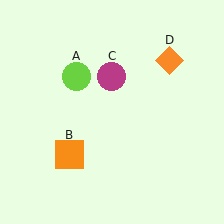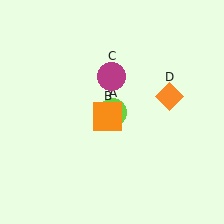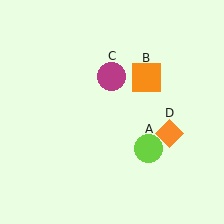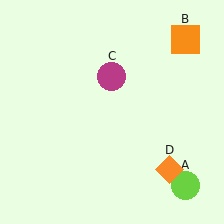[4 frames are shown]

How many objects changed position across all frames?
3 objects changed position: lime circle (object A), orange square (object B), orange diamond (object D).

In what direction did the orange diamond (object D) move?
The orange diamond (object D) moved down.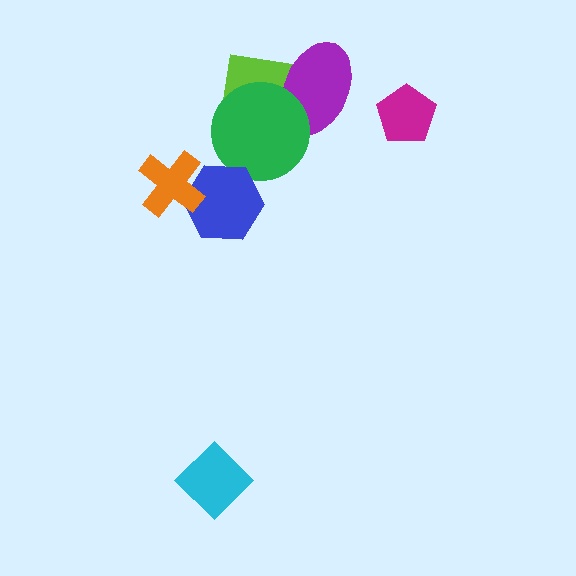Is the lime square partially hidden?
Yes, it is partially covered by another shape.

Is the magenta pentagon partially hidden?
No, no other shape covers it.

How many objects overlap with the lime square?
2 objects overlap with the lime square.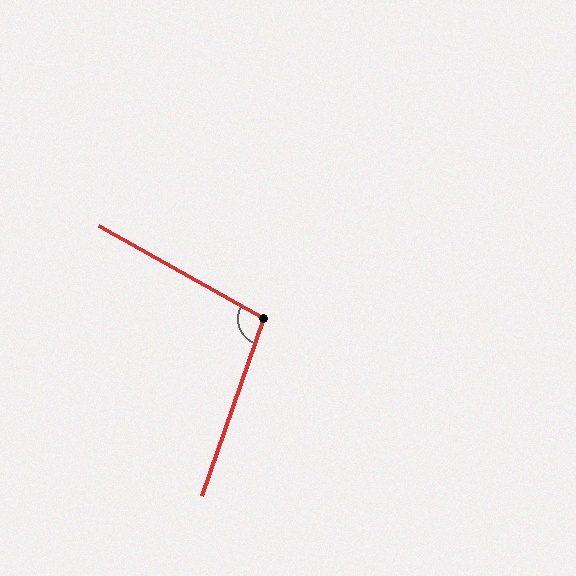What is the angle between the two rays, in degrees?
Approximately 100 degrees.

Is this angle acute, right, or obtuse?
It is obtuse.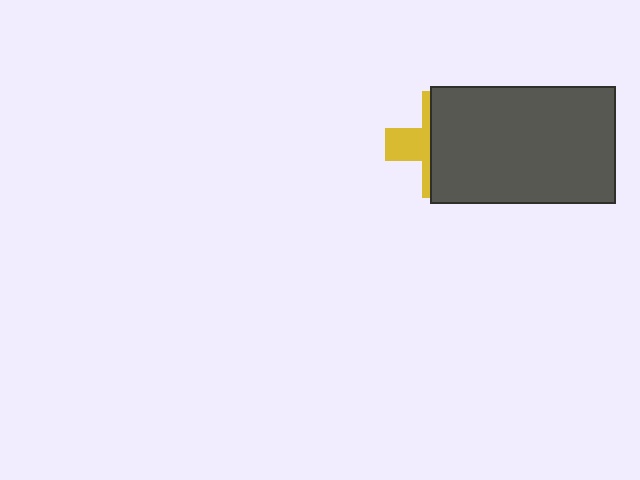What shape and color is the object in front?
The object in front is a dark gray rectangle.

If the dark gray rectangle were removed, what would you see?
You would see the complete yellow cross.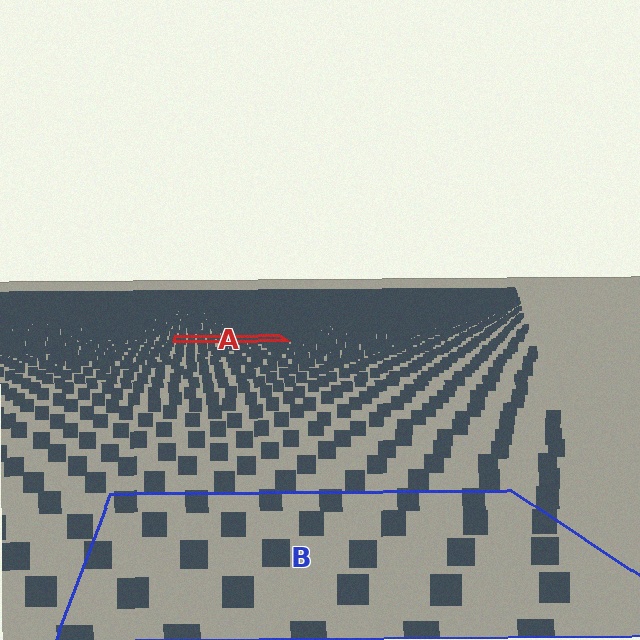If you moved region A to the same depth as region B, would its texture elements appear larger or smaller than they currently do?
They would appear larger. At a closer depth, the same texture elements are projected at a bigger on-screen size.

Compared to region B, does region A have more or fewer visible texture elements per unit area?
Region A has more texture elements per unit area — they are packed more densely because it is farther away.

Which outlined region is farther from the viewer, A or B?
Region A is farther from the viewer — the texture elements inside it appear smaller and more densely packed.